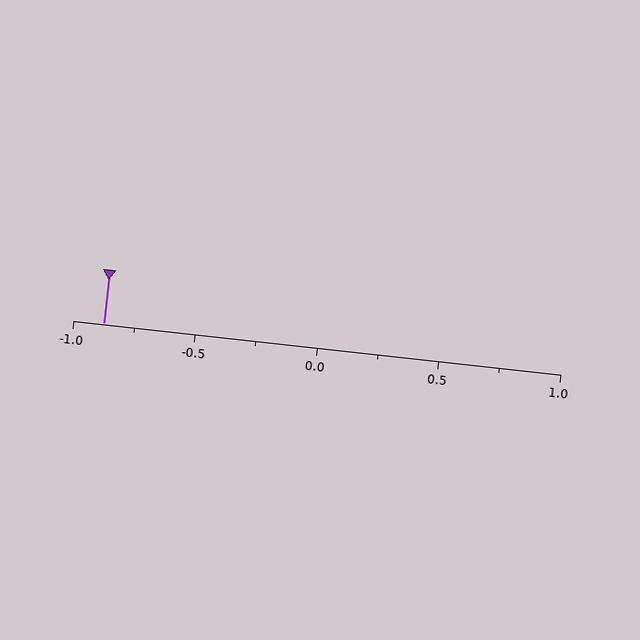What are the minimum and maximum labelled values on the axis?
The axis runs from -1.0 to 1.0.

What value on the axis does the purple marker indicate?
The marker indicates approximately -0.88.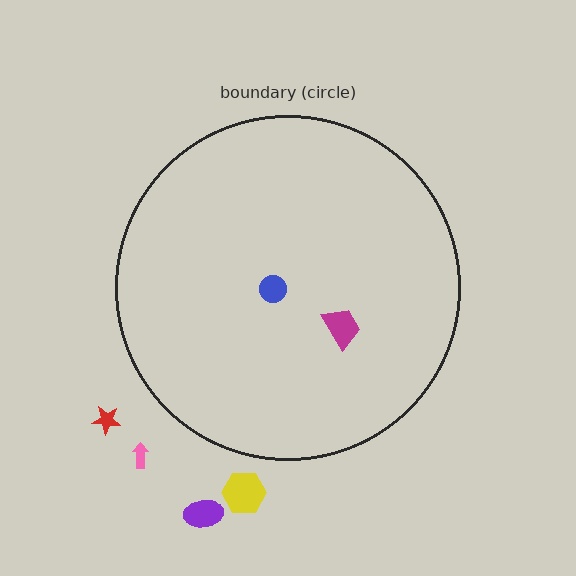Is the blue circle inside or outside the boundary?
Inside.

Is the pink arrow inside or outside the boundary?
Outside.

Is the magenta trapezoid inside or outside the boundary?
Inside.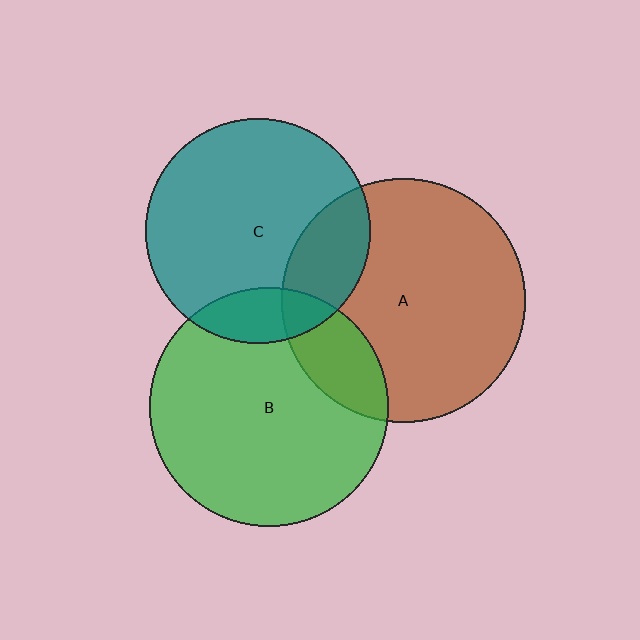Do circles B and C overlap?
Yes.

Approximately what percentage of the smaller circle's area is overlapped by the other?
Approximately 15%.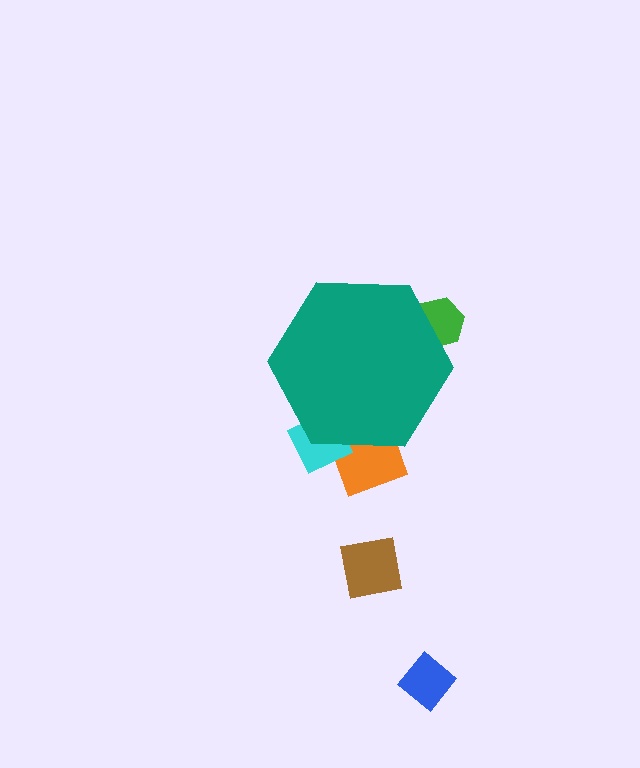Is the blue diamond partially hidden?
No, the blue diamond is fully visible.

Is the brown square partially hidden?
No, the brown square is fully visible.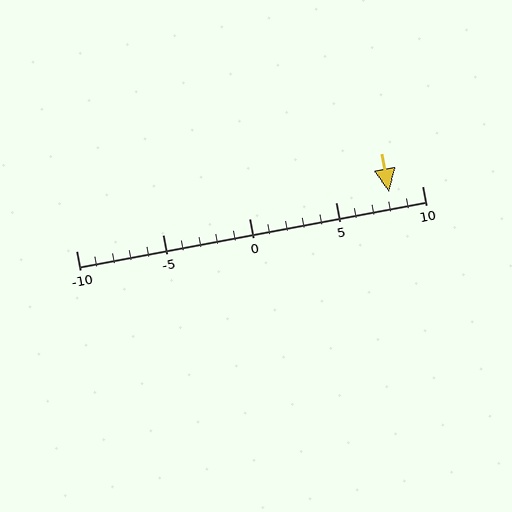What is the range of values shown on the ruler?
The ruler shows values from -10 to 10.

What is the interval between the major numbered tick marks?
The major tick marks are spaced 5 units apart.